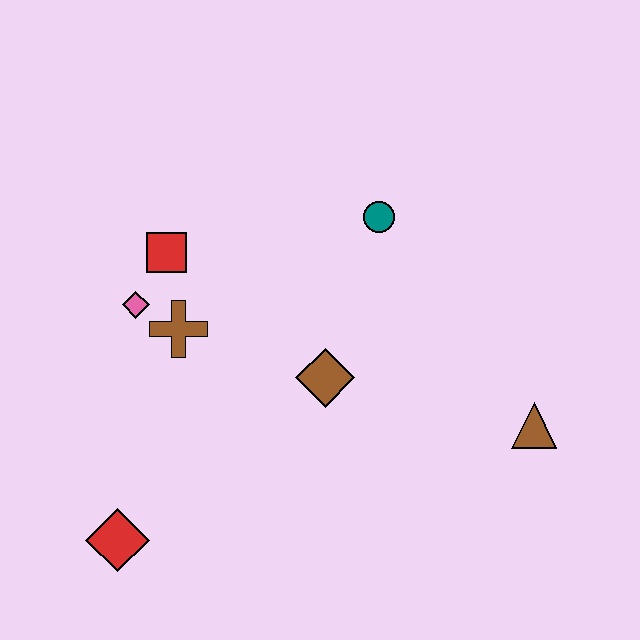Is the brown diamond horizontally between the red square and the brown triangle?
Yes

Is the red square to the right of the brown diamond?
No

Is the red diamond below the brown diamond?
Yes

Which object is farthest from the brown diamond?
The red diamond is farthest from the brown diamond.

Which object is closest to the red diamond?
The brown cross is closest to the red diamond.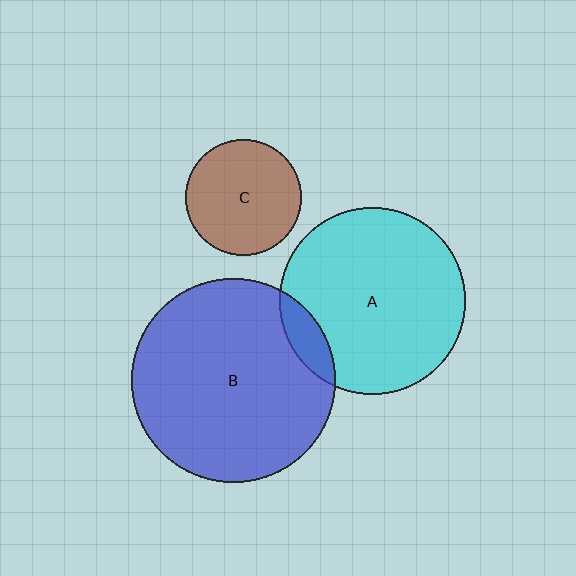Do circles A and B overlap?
Yes.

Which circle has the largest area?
Circle B (blue).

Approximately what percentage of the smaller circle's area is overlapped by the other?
Approximately 10%.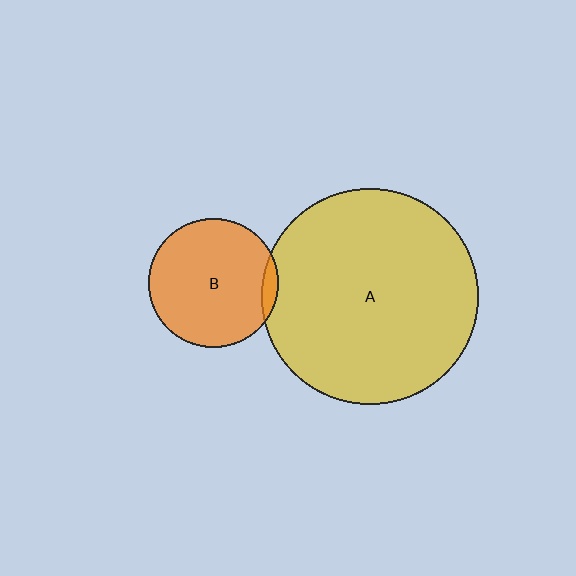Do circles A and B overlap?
Yes.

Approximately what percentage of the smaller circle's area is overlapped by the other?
Approximately 5%.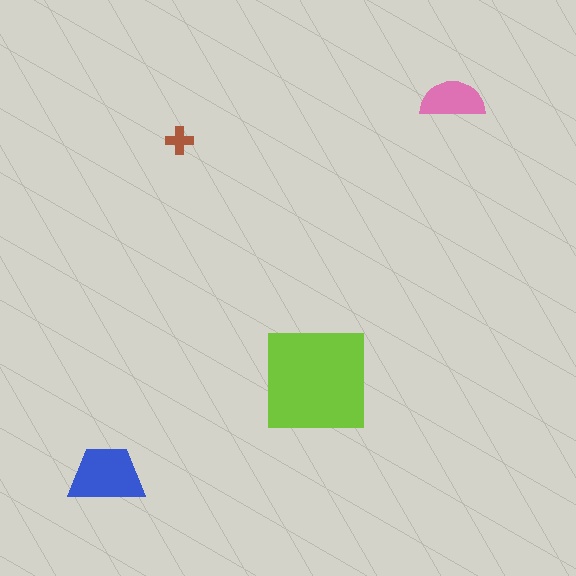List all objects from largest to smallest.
The lime square, the blue trapezoid, the pink semicircle, the brown cross.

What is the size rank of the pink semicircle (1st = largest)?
3rd.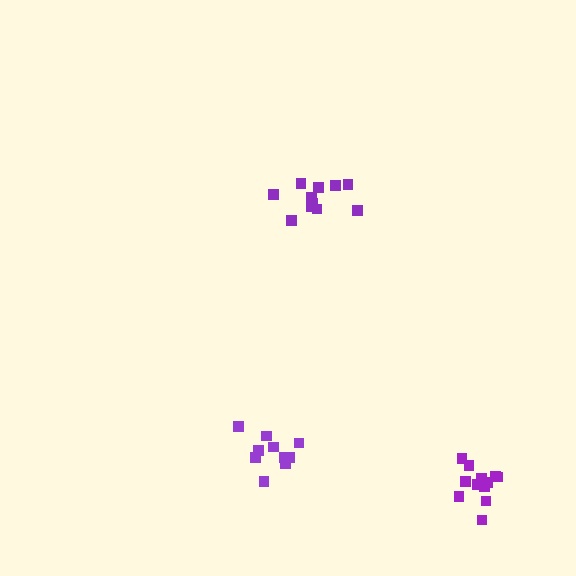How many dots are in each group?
Group 1: 12 dots, Group 2: 10 dots, Group 3: 11 dots (33 total).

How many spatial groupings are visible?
There are 3 spatial groupings.